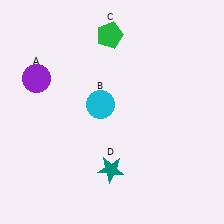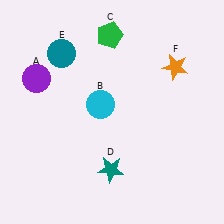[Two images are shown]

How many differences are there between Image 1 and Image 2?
There are 2 differences between the two images.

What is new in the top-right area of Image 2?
An orange star (F) was added in the top-right area of Image 2.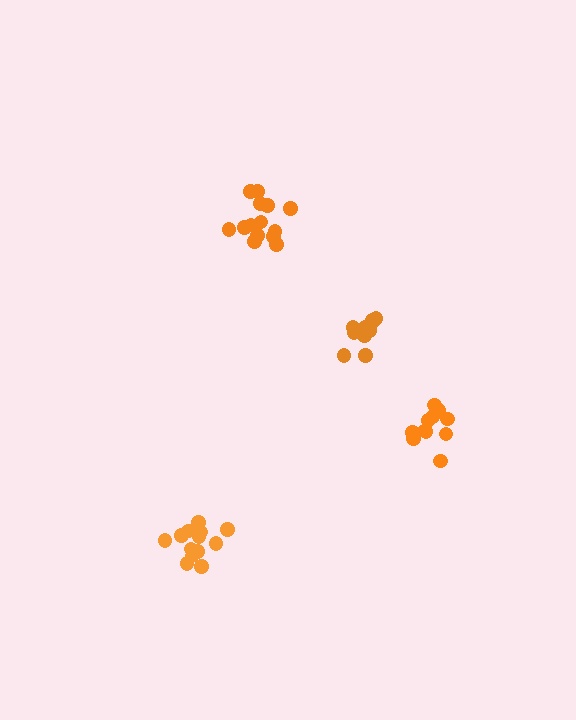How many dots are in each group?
Group 1: 14 dots, Group 2: 11 dots, Group 3: 13 dots, Group 4: 12 dots (50 total).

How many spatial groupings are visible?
There are 4 spatial groupings.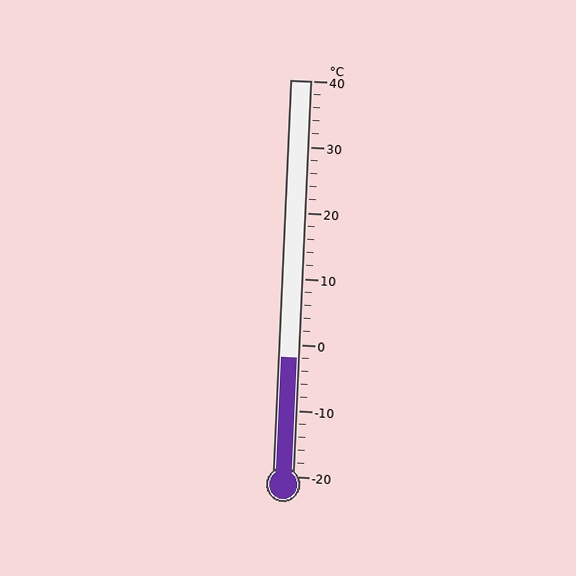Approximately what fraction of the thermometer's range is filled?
The thermometer is filled to approximately 30% of its range.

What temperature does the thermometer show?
The thermometer shows approximately -2°C.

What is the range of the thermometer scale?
The thermometer scale ranges from -20°C to 40°C.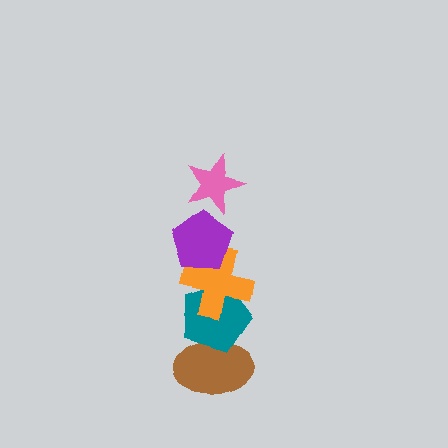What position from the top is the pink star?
The pink star is 1st from the top.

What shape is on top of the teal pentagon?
The orange cross is on top of the teal pentagon.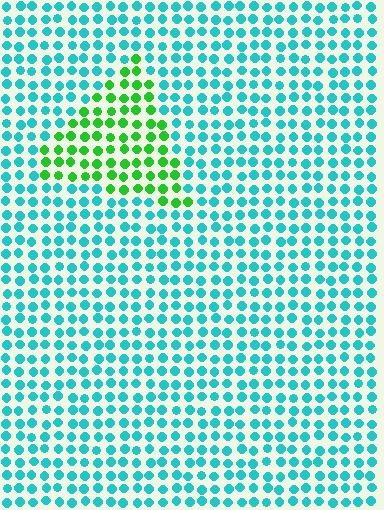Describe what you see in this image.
The image is filled with small cyan elements in a uniform arrangement. A triangle-shaped region is visible where the elements are tinted to a slightly different hue, forming a subtle color boundary.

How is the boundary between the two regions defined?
The boundary is defined purely by a slight shift in hue (about 57 degrees). Spacing, size, and orientation are identical on both sides.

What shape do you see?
I see a triangle.